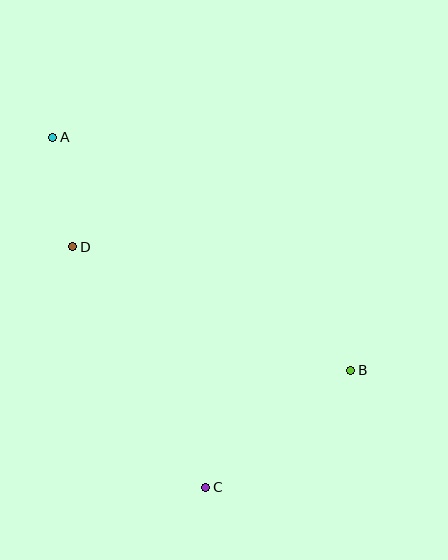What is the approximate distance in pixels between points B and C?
The distance between B and C is approximately 186 pixels.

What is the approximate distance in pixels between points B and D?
The distance between B and D is approximately 304 pixels.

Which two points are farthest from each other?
Points A and C are farthest from each other.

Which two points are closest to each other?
Points A and D are closest to each other.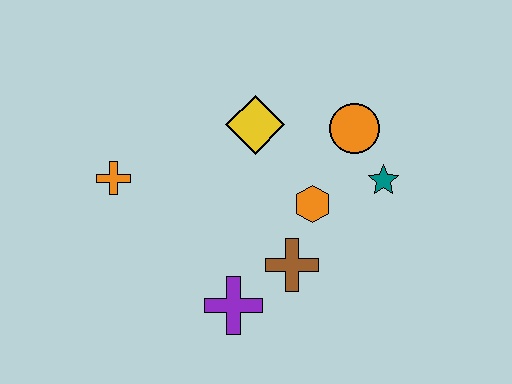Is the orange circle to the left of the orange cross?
No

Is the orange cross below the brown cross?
No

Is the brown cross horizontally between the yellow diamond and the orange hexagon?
Yes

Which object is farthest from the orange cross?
The teal star is farthest from the orange cross.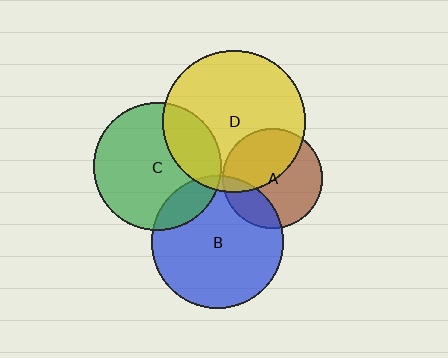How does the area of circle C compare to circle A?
Approximately 1.6 times.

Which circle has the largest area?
Circle D (yellow).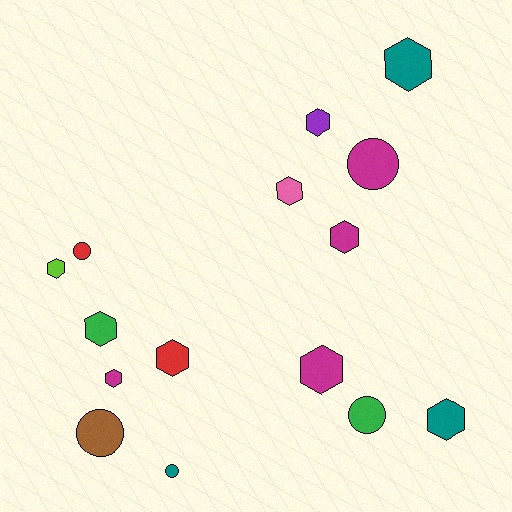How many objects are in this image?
There are 15 objects.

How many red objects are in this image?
There are 2 red objects.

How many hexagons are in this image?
There are 10 hexagons.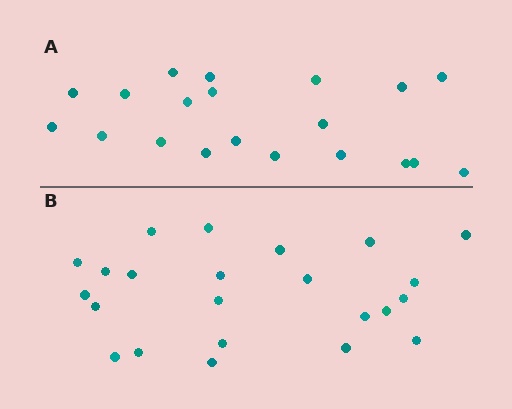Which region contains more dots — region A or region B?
Region B (the bottom region) has more dots.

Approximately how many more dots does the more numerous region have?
Region B has just a few more — roughly 2 or 3 more dots than region A.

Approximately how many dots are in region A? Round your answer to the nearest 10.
About 20 dots.